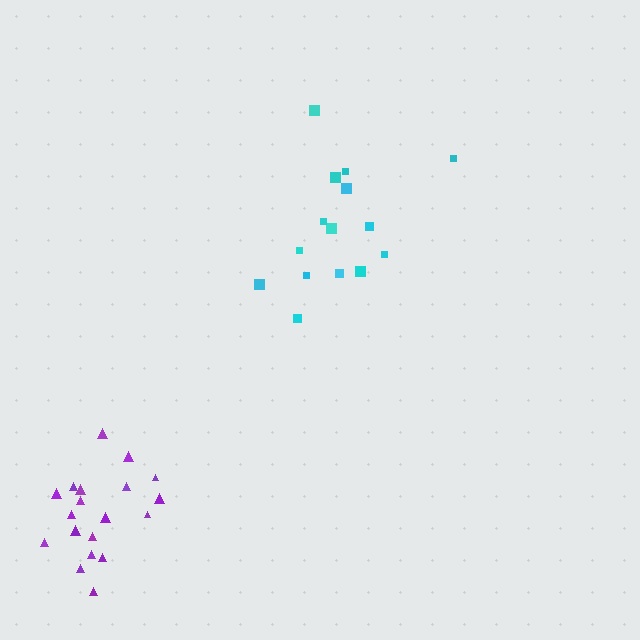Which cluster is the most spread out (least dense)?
Cyan.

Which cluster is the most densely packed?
Purple.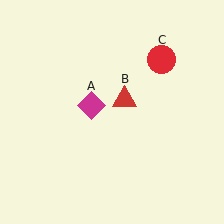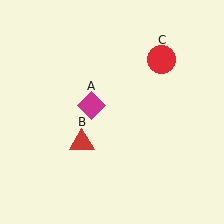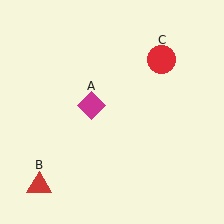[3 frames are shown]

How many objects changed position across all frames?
1 object changed position: red triangle (object B).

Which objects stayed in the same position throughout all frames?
Magenta diamond (object A) and red circle (object C) remained stationary.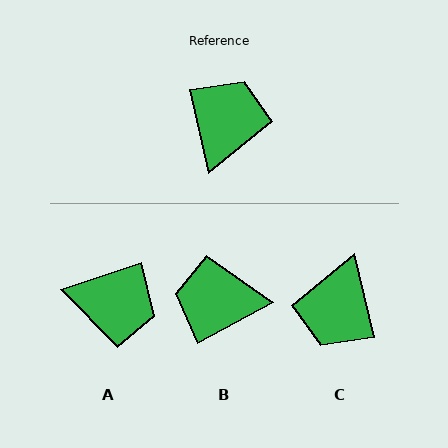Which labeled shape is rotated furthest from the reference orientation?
C, about 179 degrees away.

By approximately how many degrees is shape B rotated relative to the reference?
Approximately 106 degrees counter-clockwise.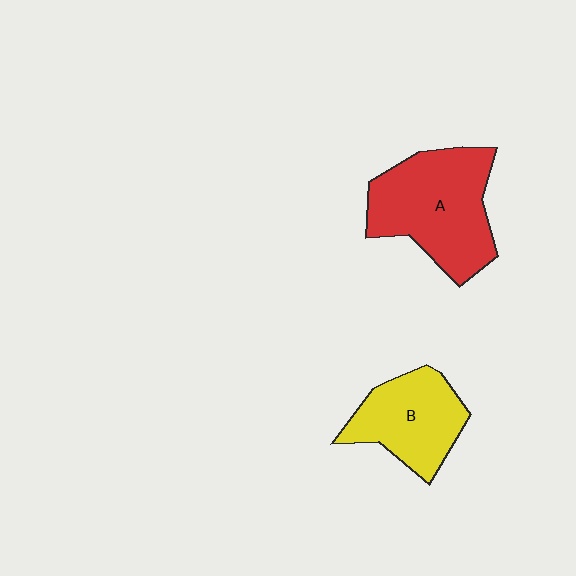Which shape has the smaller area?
Shape B (yellow).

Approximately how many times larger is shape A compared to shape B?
Approximately 1.4 times.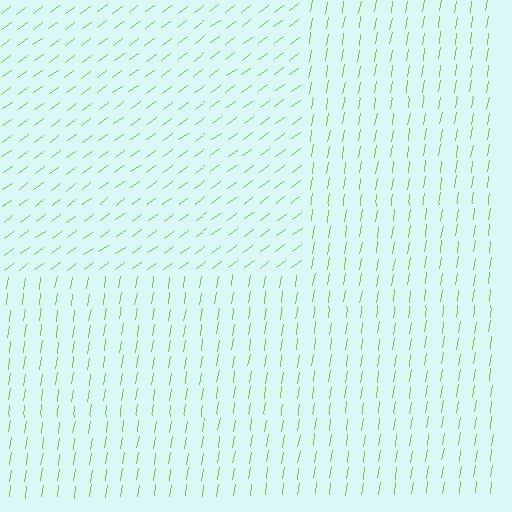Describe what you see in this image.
The image is filled with small lime line segments. A rectangle region in the image has lines oriented differently from the surrounding lines, creating a visible texture boundary.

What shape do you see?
I see a rectangle.